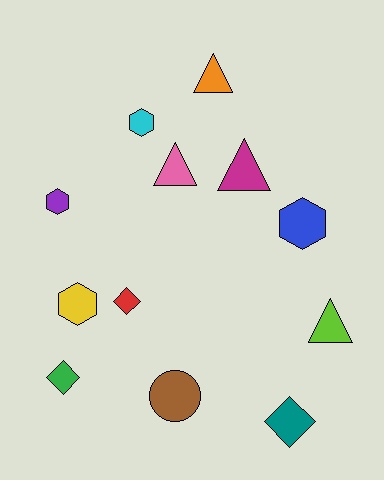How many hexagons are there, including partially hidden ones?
There are 4 hexagons.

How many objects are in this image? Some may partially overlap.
There are 12 objects.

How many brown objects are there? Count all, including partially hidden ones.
There is 1 brown object.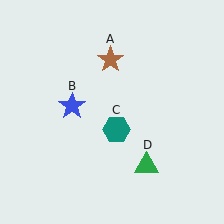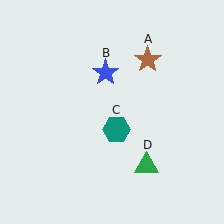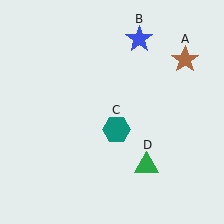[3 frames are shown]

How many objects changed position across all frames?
2 objects changed position: brown star (object A), blue star (object B).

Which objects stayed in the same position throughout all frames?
Teal hexagon (object C) and green triangle (object D) remained stationary.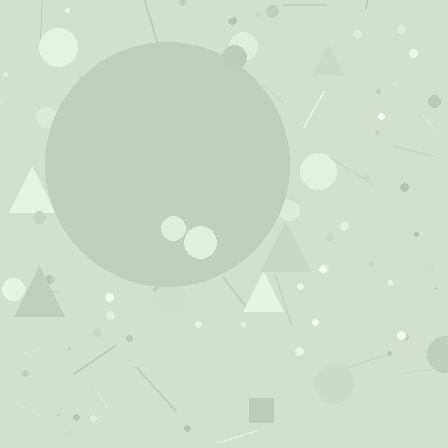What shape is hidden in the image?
A circle is hidden in the image.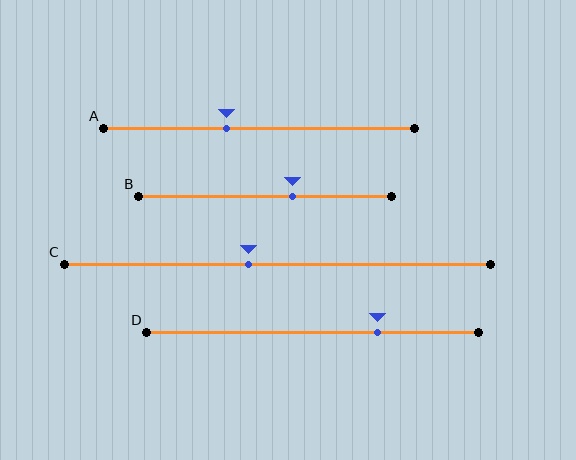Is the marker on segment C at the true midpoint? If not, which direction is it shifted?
No, the marker on segment C is shifted to the left by about 7% of the segment length.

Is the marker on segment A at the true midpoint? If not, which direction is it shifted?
No, the marker on segment A is shifted to the left by about 10% of the segment length.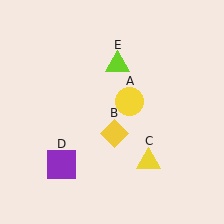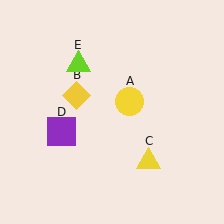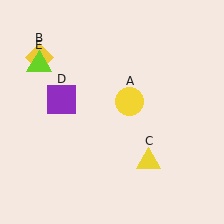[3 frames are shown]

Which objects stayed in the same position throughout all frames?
Yellow circle (object A) and yellow triangle (object C) remained stationary.